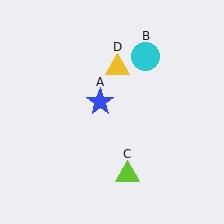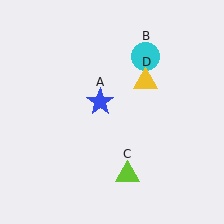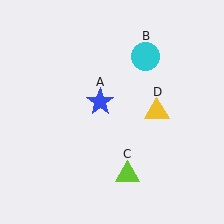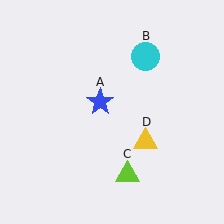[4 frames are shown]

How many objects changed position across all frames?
1 object changed position: yellow triangle (object D).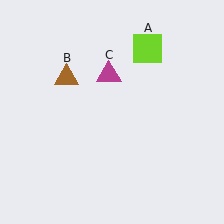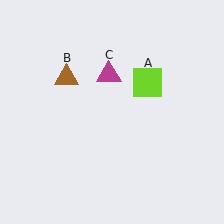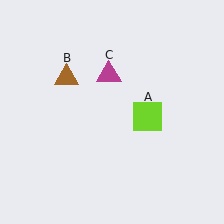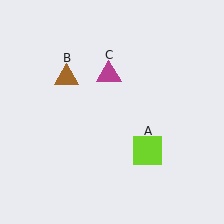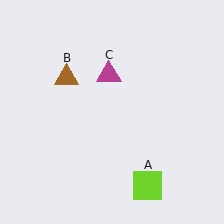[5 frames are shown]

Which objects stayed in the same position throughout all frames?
Brown triangle (object B) and magenta triangle (object C) remained stationary.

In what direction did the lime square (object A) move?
The lime square (object A) moved down.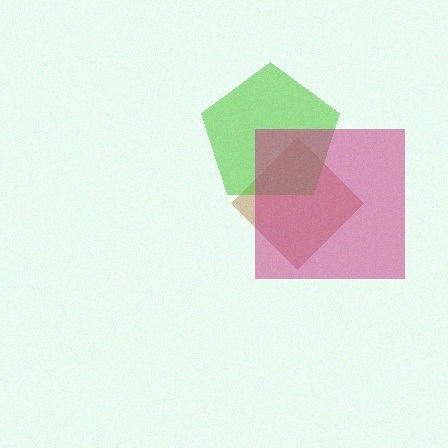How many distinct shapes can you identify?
There are 3 distinct shapes: a brown diamond, a lime pentagon, a magenta square.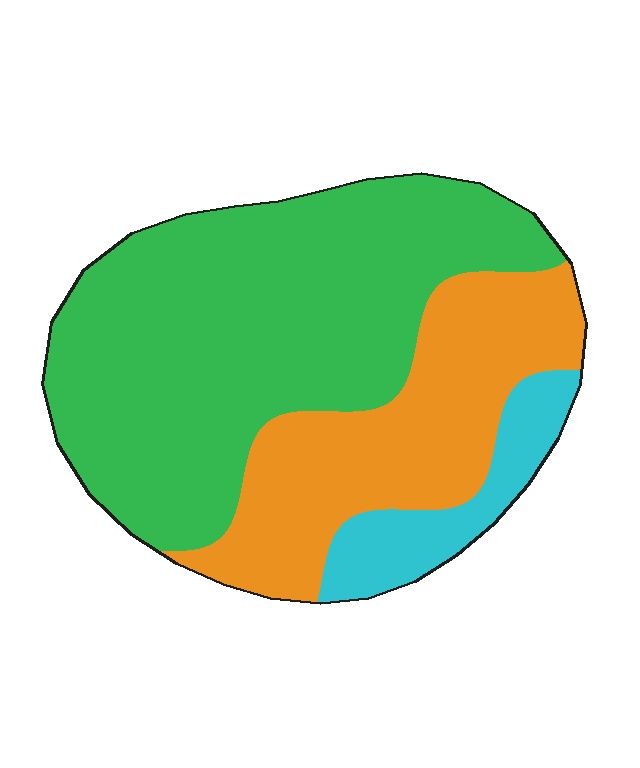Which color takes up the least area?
Cyan, at roughly 10%.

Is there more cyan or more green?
Green.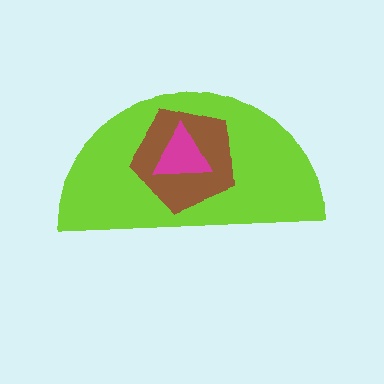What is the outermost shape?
The lime semicircle.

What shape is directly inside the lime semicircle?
The brown pentagon.